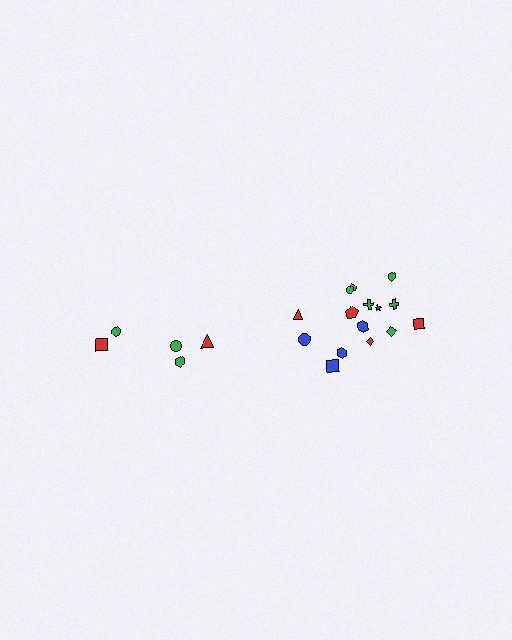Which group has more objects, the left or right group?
The right group.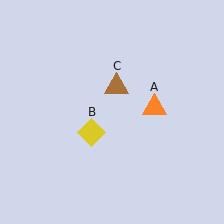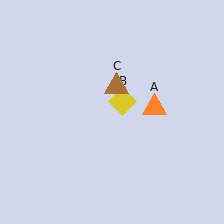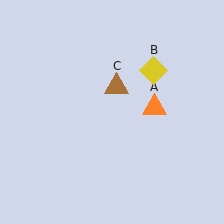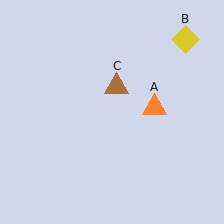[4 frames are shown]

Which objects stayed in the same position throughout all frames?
Orange triangle (object A) and brown triangle (object C) remained stationary.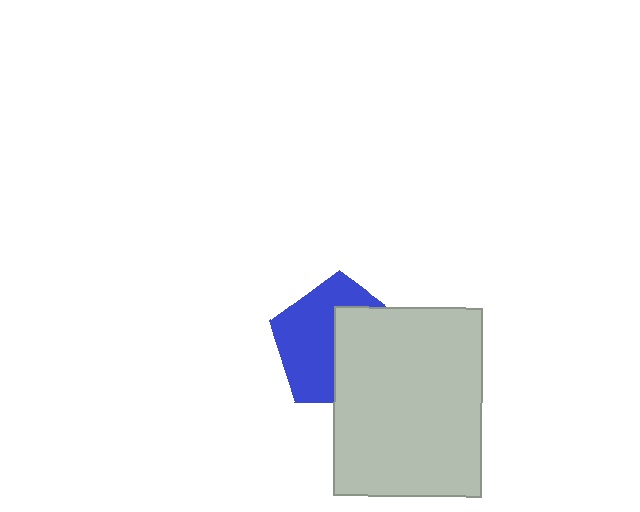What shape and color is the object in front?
The object in front is a light gray rectangle.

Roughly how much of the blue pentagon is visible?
About half of it is visible (roughly 54%).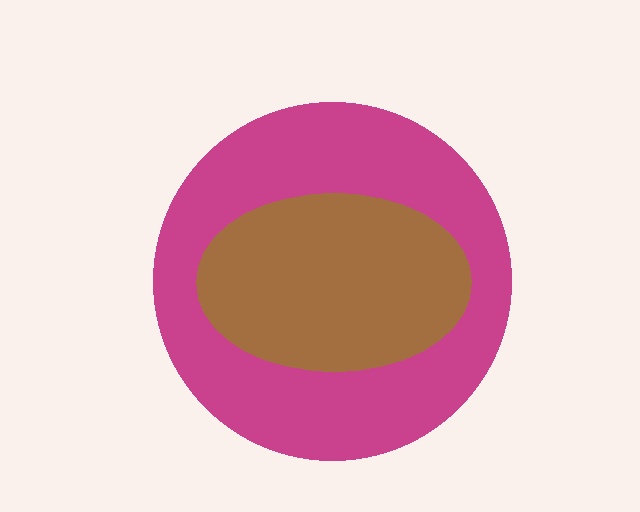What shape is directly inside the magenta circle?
The brown ellipse.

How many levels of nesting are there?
2.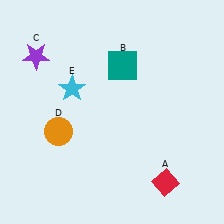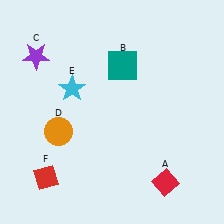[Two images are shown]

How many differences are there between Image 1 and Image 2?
There is 1 difference between the two images.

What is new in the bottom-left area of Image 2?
A red diamond (F) was added in the bottom-left area of Image 2.